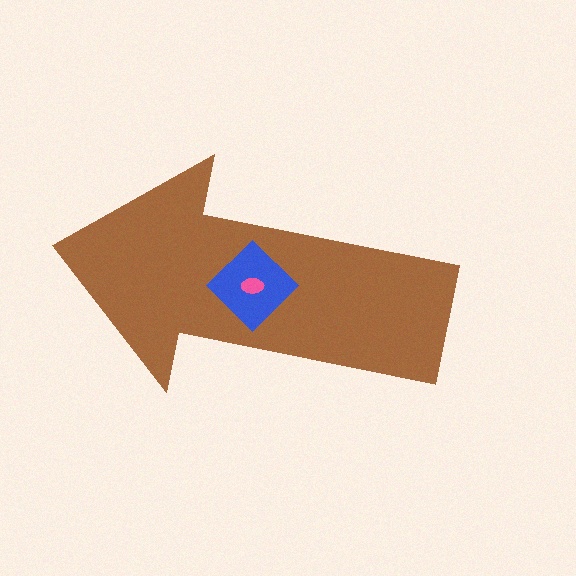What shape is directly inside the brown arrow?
The blue diamond.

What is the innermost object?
The pink ellipse.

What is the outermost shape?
The brown arrow.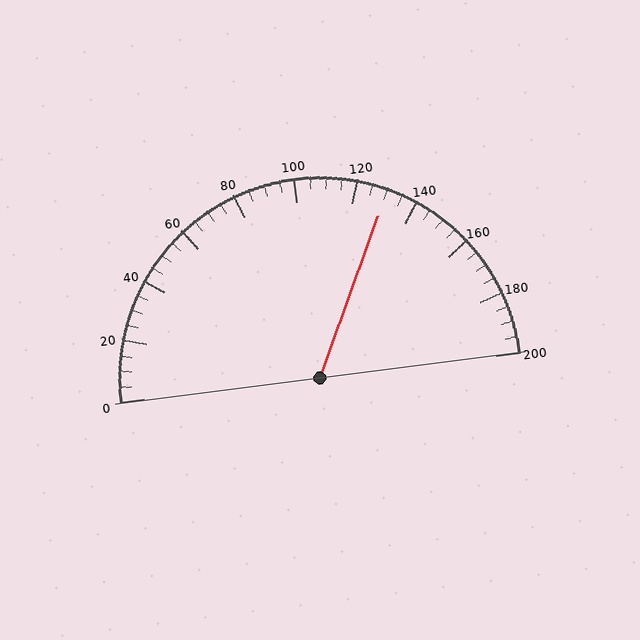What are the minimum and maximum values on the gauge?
The gauge ranges from 0 to 200.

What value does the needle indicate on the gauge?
The needle indicates approximately 130.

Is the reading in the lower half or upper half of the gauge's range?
The reading is in the upper half of the range (0 to 200).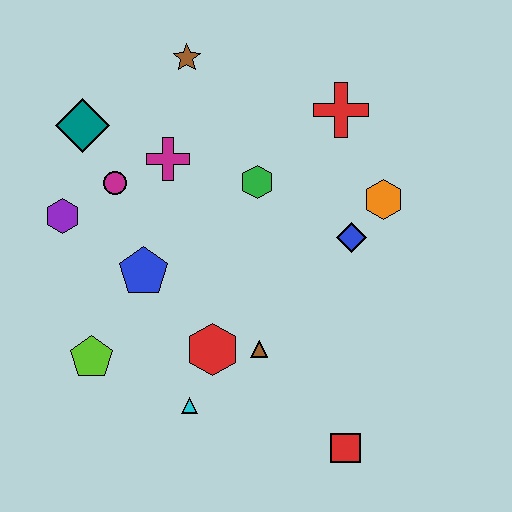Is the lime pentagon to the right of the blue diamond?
No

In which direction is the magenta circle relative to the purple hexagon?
The magenta circle is to the right of the purple hexagon.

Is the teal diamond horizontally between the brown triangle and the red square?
No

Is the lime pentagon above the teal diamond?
No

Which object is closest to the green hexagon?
The magenta cross is closest to the green hexagon.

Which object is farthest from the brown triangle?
The brown star is farthest from the brown triangle.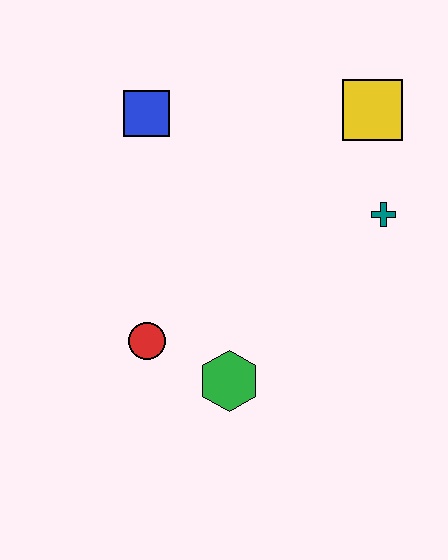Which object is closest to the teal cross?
The yellow square is closest to the teal cross.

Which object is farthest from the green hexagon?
The yellow square is farthest from the green hexagon.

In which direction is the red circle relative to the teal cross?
The red circle is to the left of the teal cross.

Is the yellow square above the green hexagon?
Yes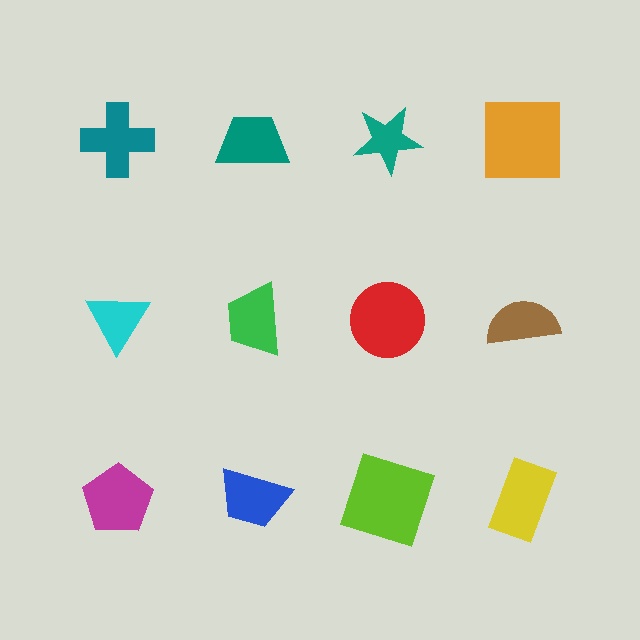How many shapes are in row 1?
4 shapes.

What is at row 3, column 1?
A magenta pentagon.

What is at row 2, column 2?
A green trapezoid.